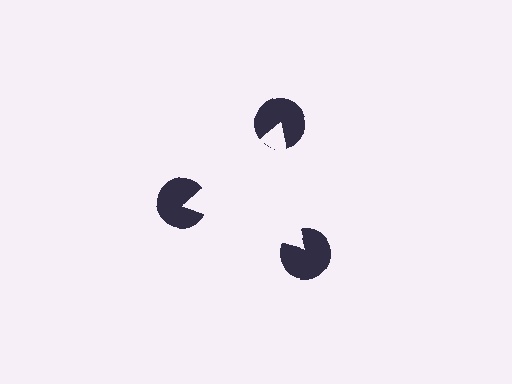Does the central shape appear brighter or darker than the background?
It typically appears slightly brighter than the background, even though no actual brightness change is drawn.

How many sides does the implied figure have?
3 sides.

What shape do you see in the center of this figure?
An illusory triangle — its edges are inferred from the aligned wedge cuts in the pac-man discs, not physically drawn.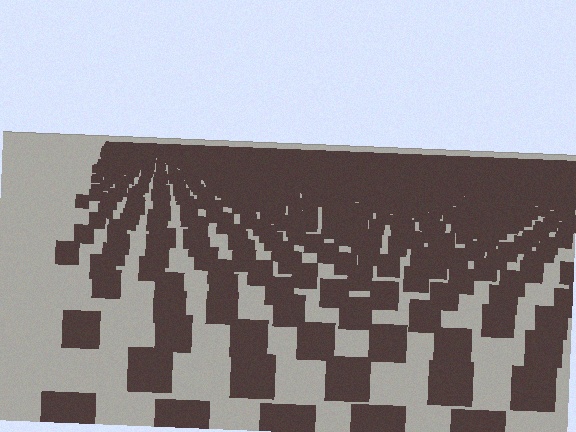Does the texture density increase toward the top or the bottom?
Density increases toward the top.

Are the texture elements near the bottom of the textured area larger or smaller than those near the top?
Larger. Near the bottom, elements are closer to the viewer and appear at a bigger on-screen size.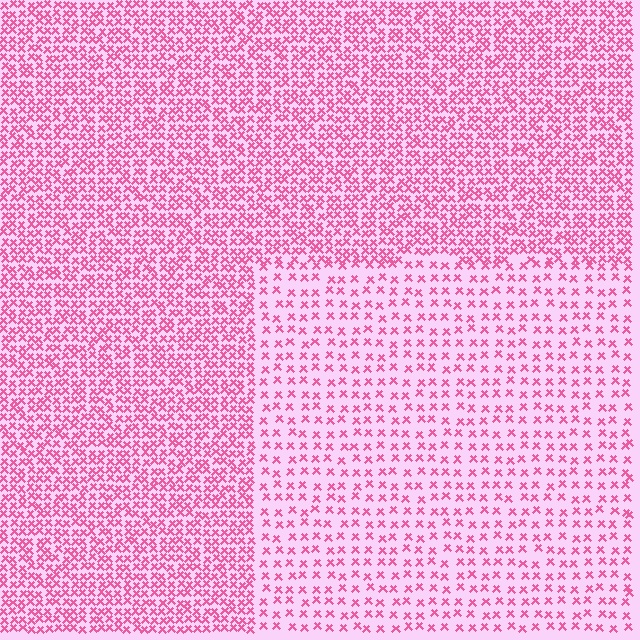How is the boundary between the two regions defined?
The boundary is defined by a change in element density (approximately 2.2x ratio). All elements are the same color, size, and shape.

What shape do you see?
I see a rectangle.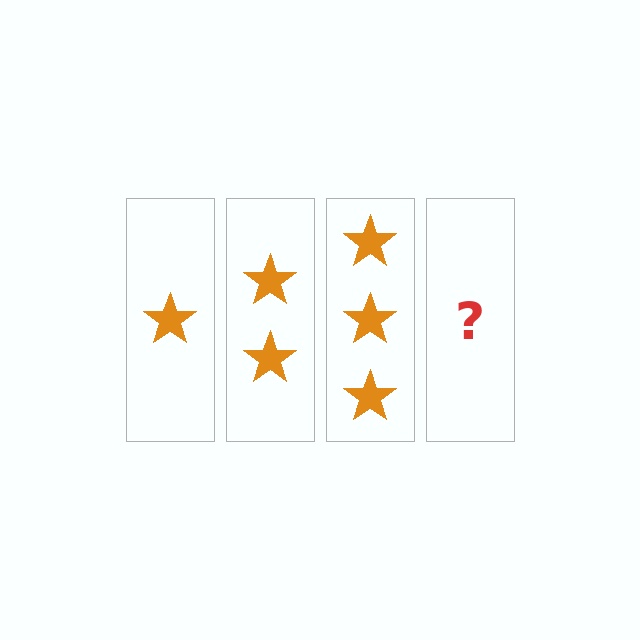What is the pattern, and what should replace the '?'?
The pattern is that each step adds one more star. The '?' should be 4 stars.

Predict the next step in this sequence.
The next step is 4 stars.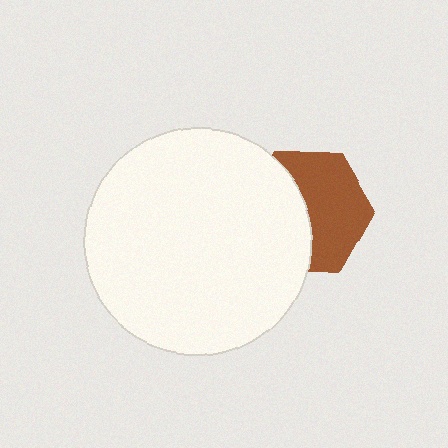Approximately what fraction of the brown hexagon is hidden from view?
Roughly 45% of the brown hexagon is hidden behind the white circle.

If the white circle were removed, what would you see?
You would see the complete brown hexagon.